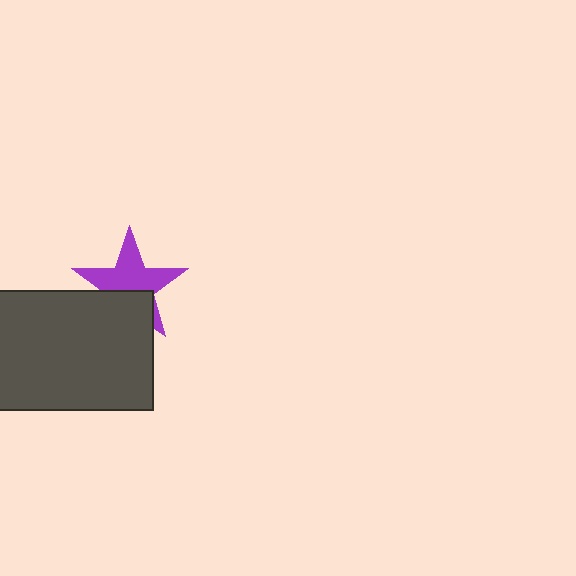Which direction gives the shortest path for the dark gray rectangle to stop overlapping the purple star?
Moving down gives the shortest separation.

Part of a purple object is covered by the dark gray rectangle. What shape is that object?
It is a star.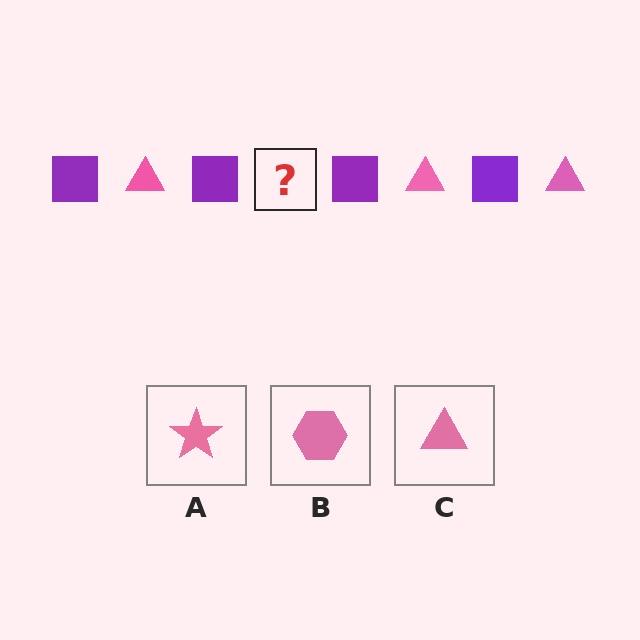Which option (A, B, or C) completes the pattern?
C.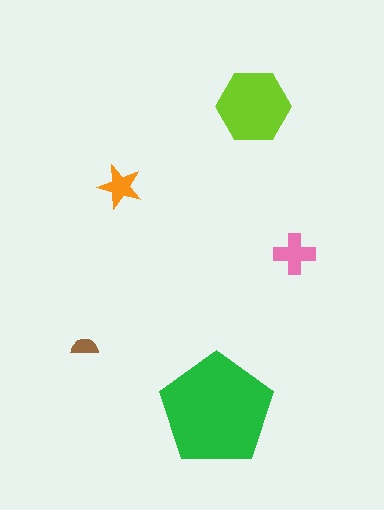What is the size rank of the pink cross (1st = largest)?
3rd.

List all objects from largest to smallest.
The green pentagon, the lime hexagon, the pink cross, the orange star, the brown semicircle.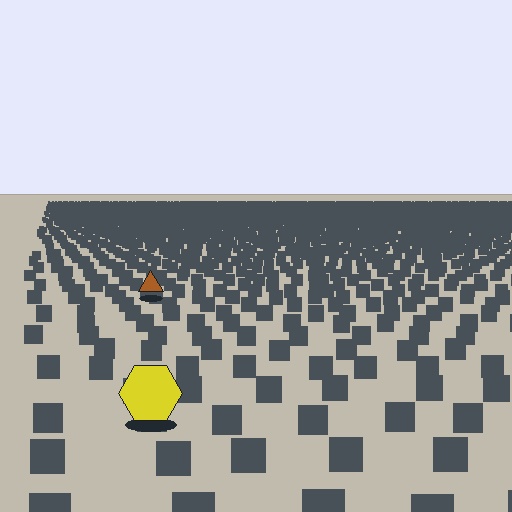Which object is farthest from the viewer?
The brown triangle is farthest from the viewer. It appears smaller and the ground texture around it is denser.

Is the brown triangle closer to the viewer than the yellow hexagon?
No. The yellow hexagon is closer — you can tell from the texture gradient: the ground texture is coarser near it.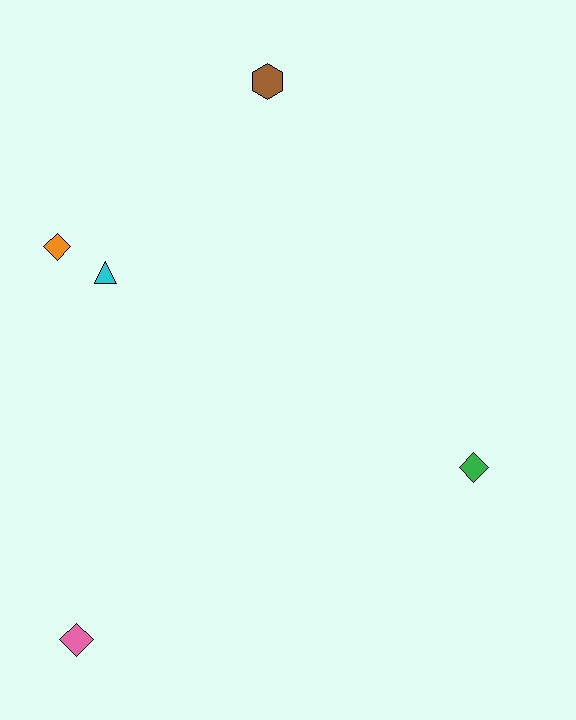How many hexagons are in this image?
There is 1 hexagon.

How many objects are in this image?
There are 5 objects.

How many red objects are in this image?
There are no red objects.